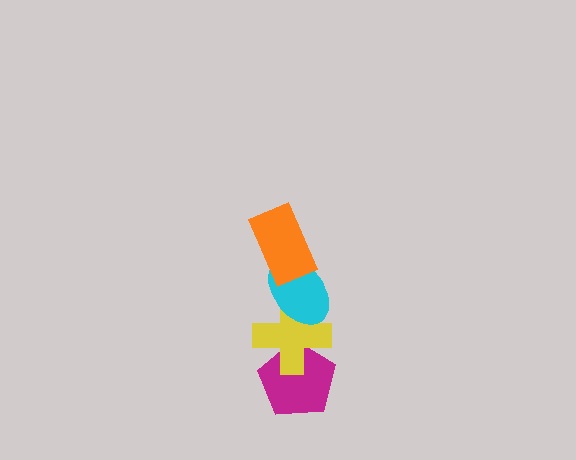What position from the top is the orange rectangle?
The orange rectangle is 1st from the top.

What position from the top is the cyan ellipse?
The cyan ellipse is 2nd from the top.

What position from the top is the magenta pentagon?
The magenta pentagon is 4th from the top.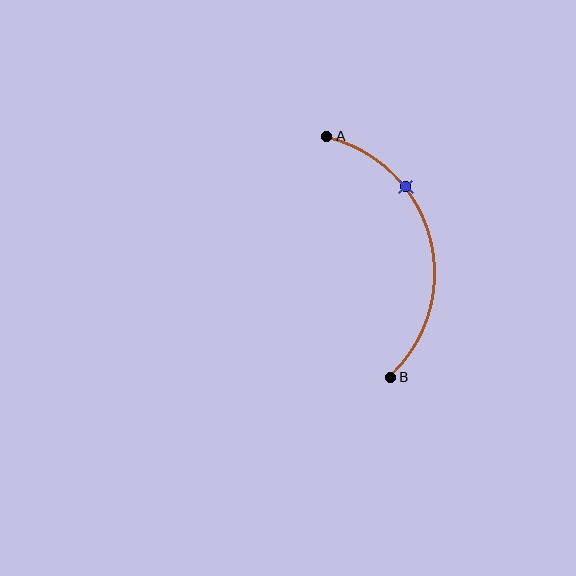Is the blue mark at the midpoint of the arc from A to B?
No. The blue mark lies on the arc but is closer to endpoint A. The arc midpoint would be at the point on the curve equidistant along the arc from both A and B.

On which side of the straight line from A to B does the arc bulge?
The arc bulges to the right of the straight line connecting A and B.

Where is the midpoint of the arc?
The arc midpoint is the point on the curve farthest from the straight line joining A and B. It sits to the right of that line.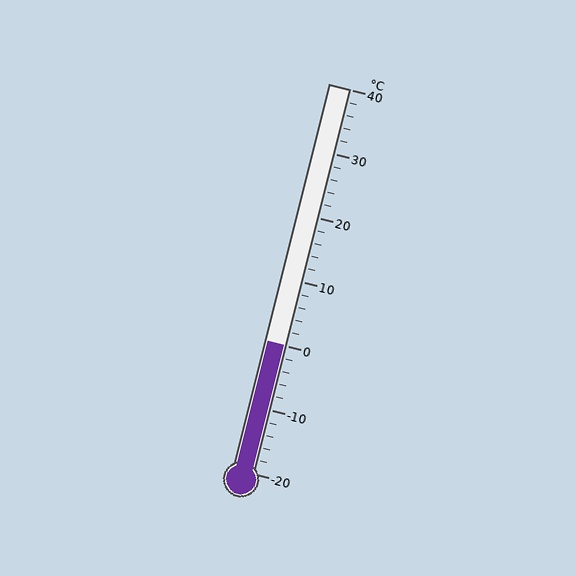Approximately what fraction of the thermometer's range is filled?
The thermometer is filled to approximately 35% of its range.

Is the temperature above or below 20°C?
The temperature is below 20°C.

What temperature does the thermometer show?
The thermometer shows approximately 0°C.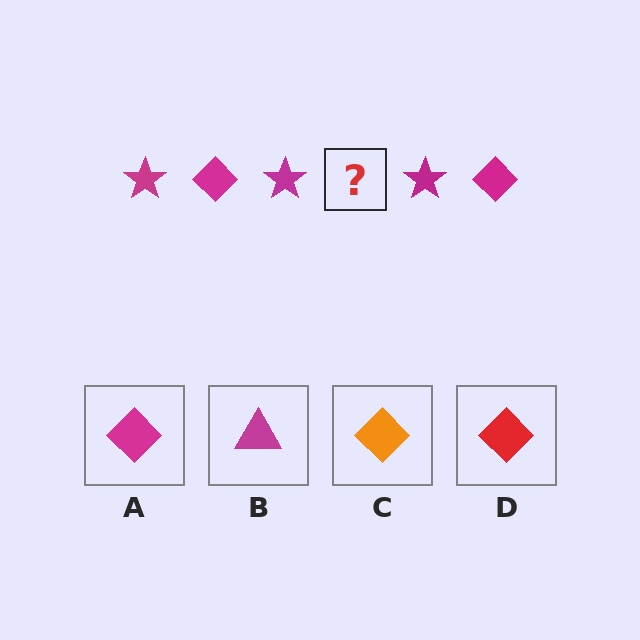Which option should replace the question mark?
Option A.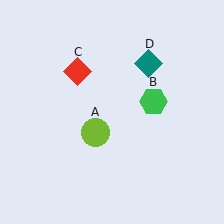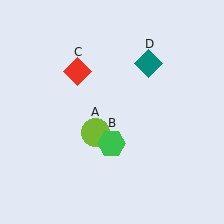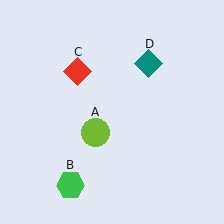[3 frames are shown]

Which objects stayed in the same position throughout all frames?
Lime circle (object A) and red diamond (object C) and teal diamond (object D) remained stationary.